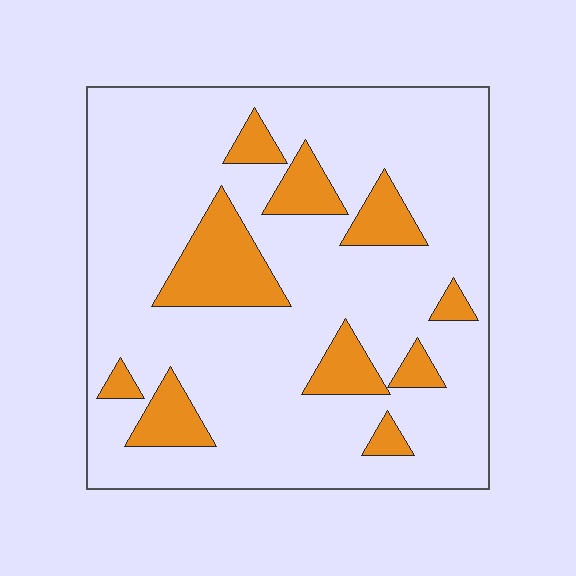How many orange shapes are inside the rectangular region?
10.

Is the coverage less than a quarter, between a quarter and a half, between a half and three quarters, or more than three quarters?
Less than a quarter.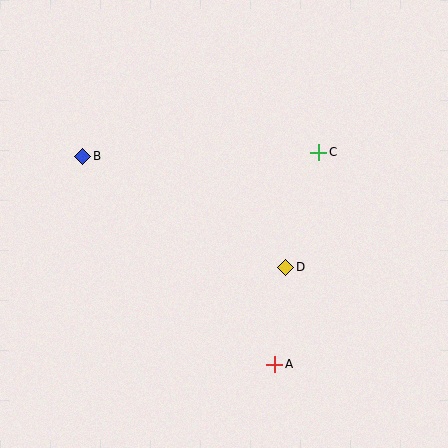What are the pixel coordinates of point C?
Point C is at (319, 152).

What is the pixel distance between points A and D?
The distance between A and D is 98 pixels.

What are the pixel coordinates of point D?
Point D is at (286, 267).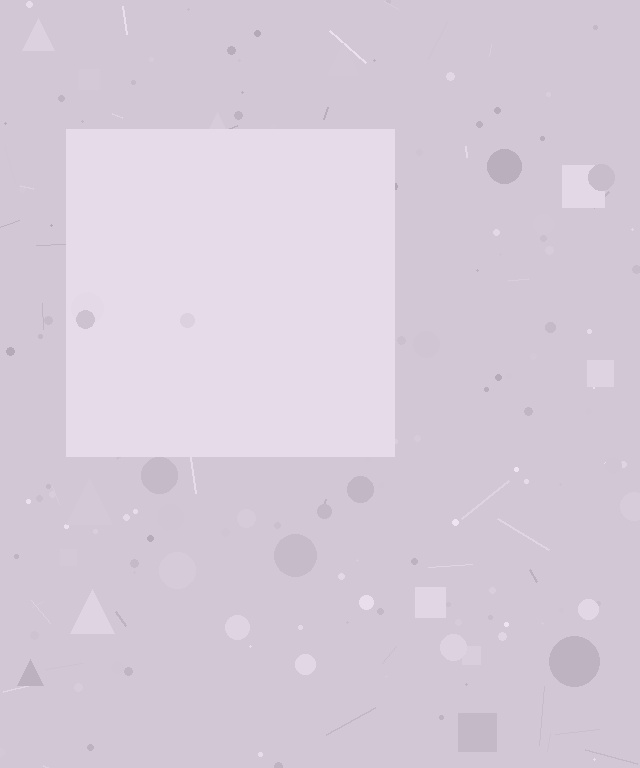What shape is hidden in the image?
A square is hidden in the image.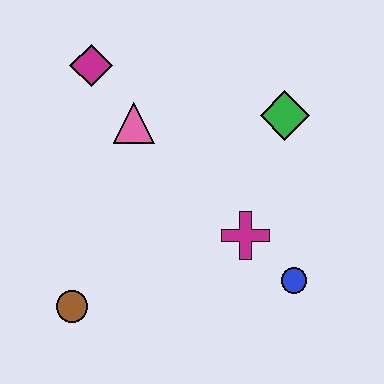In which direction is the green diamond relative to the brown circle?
The green diamond is to the right of the brown circle.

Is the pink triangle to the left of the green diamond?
Yes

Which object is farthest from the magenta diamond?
The blue circle is farthest from the magenta diamond.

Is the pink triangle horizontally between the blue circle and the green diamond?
No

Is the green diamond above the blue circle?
Yes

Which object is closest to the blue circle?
The magenta cross is closest to the blue circle.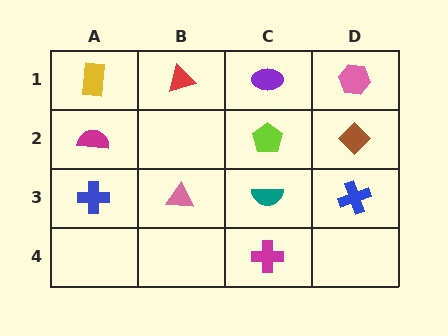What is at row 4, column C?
A magenta cross.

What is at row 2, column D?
A brown diamond.